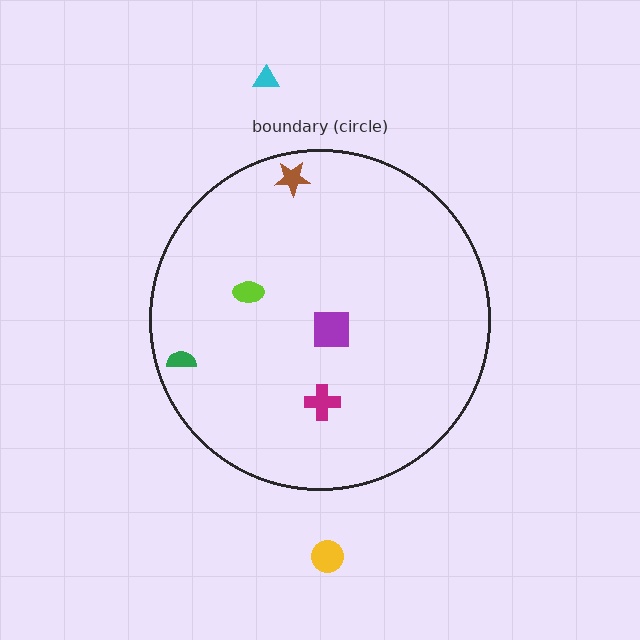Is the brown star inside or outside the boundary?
Inside.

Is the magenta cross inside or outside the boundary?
Inside.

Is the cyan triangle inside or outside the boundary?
Outside.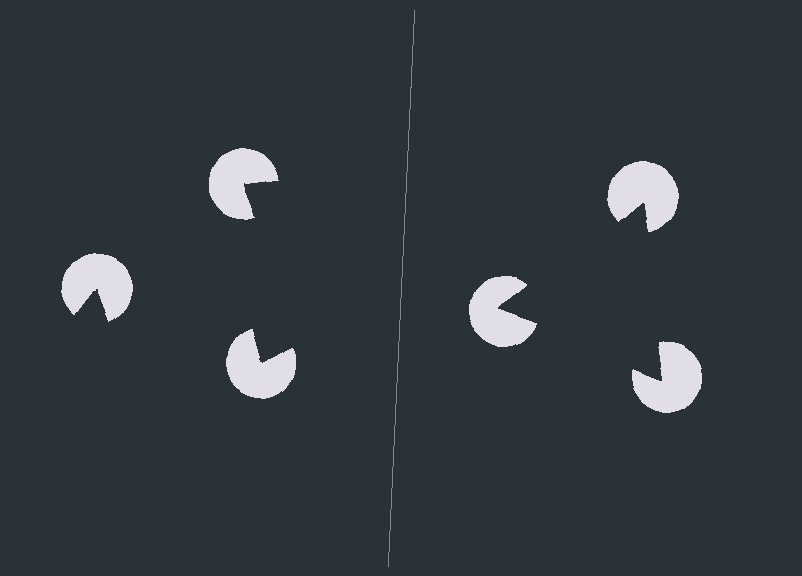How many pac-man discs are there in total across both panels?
6 — 3 on each side.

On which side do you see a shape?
An illusory triangle appears on the right side. On the left side the wedge cuts are rotated, so no coherent shape forms.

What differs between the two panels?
The pac-man discs are positioned identically on both sides; only the wedge orientations differ. On the right they align to a triangle; on the left they are misaligned.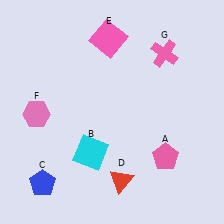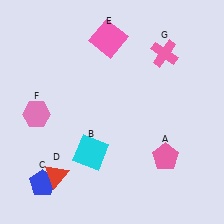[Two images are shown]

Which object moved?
The red triangle (D) moved left.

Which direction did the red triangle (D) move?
The red triangle (D) moved left.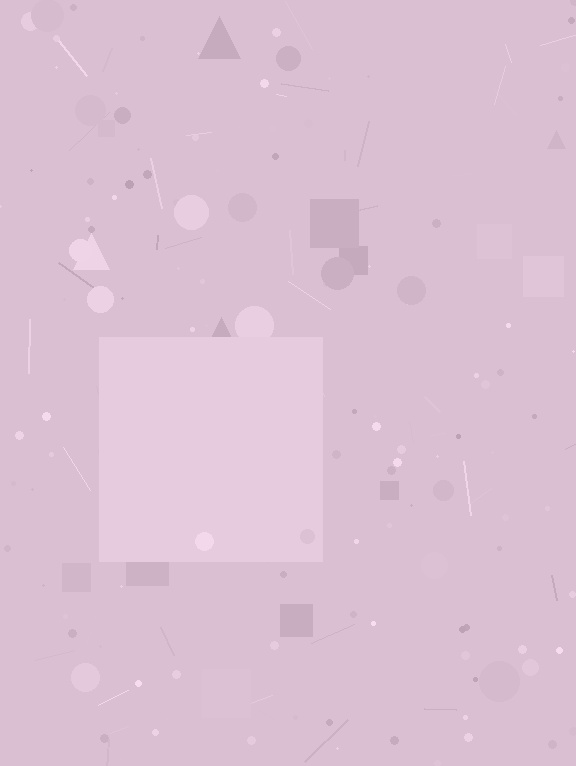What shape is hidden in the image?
A square is hidden in the image.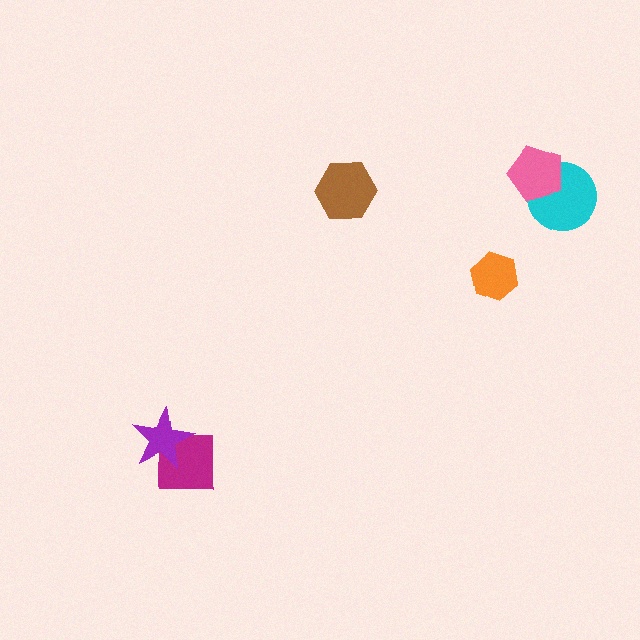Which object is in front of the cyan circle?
The pink pentagon is in front of the cyan circle.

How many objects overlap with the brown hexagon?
0 objects overlap with the brown hexagon.